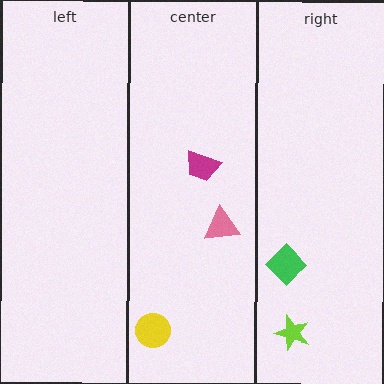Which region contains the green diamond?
The right region.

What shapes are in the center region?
The yellow circle, the pink triangle, the magenta trapezoid.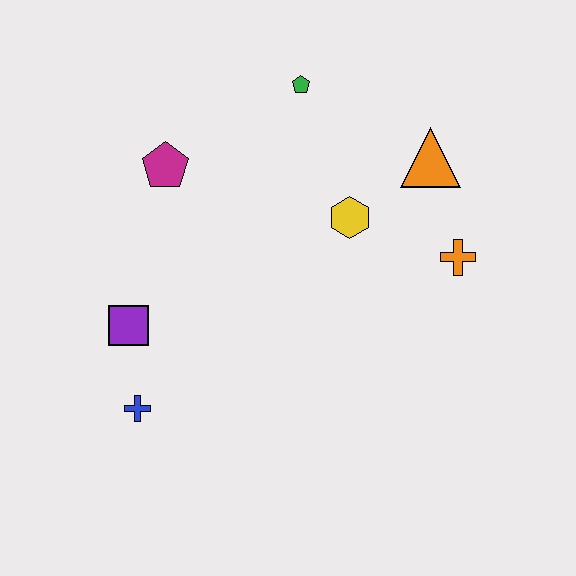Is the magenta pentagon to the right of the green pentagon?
No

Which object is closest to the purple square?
The blue cross is closest to the purple square.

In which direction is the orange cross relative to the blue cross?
The orange cross is to the right of the blue cross.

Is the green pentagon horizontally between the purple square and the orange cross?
Yes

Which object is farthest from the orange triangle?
The blue cross is farthest from the orange triangle.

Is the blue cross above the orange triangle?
No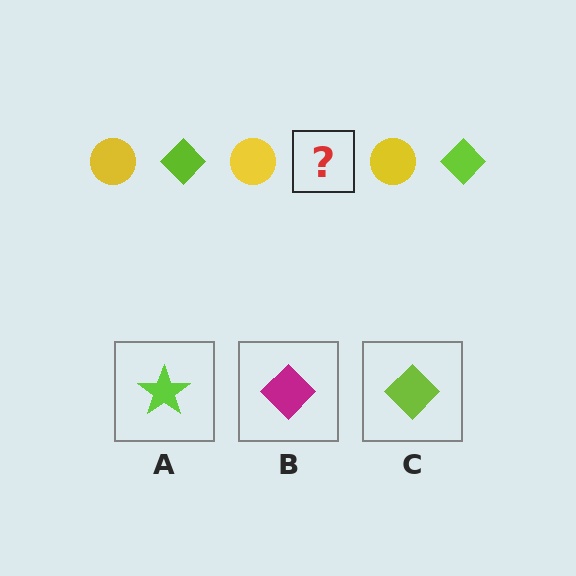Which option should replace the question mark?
Option C.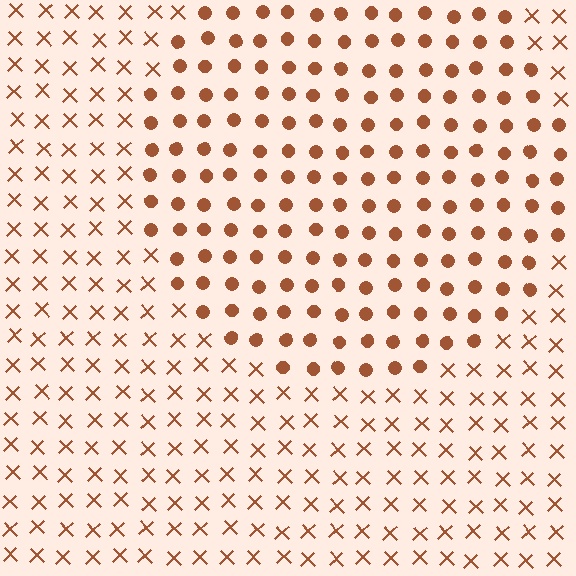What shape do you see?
I see a circle.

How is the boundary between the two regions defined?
The boundary is defined by a change in element shape: circles inside vs. X marks outside. All elements share the same color and spacing.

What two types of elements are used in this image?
The image uses circles inside the circle region and X marks outside it.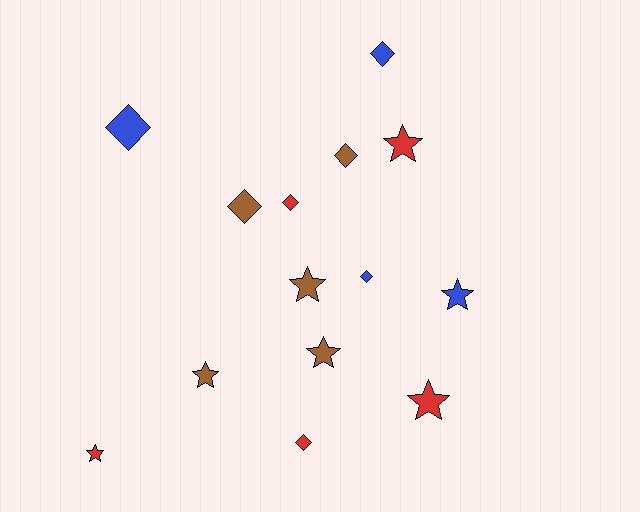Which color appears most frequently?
Brown, with 5 objects.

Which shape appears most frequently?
Star, with 7 objects.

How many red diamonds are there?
There are 2 red diamonds.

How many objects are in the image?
There are 14 objects.